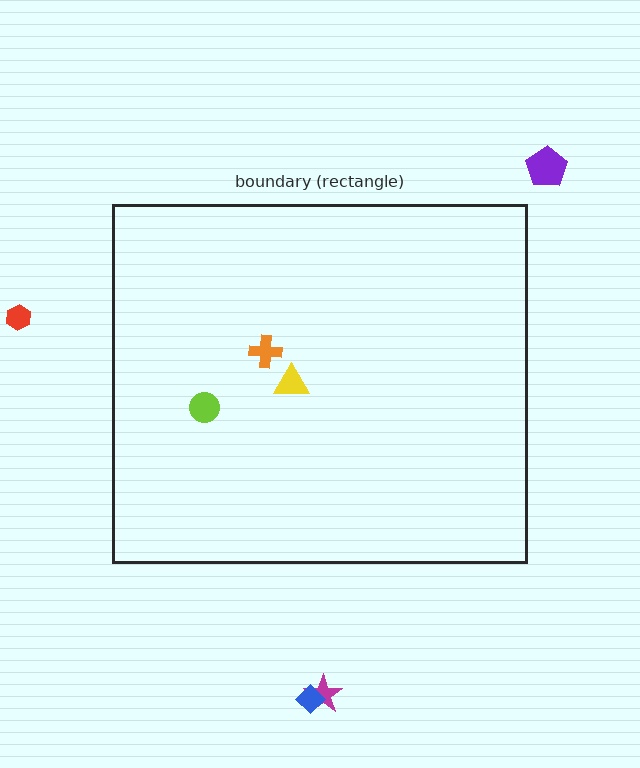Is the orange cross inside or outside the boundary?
Inside.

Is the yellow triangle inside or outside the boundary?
Inside.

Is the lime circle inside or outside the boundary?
Inside.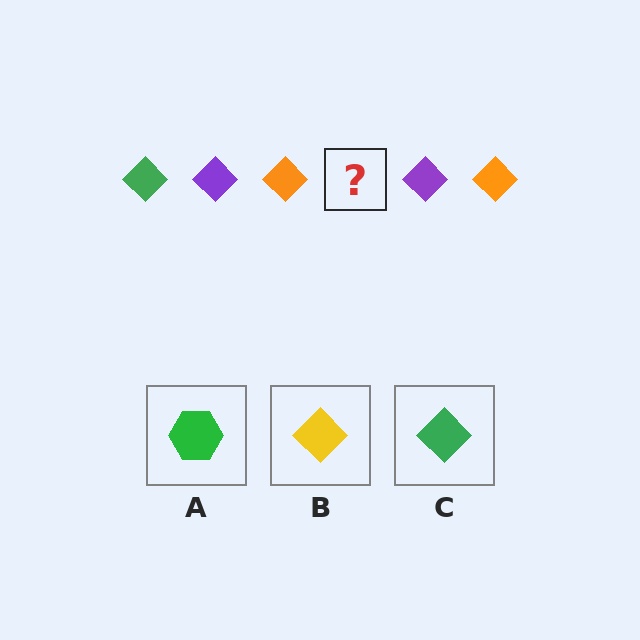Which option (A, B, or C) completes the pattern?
C.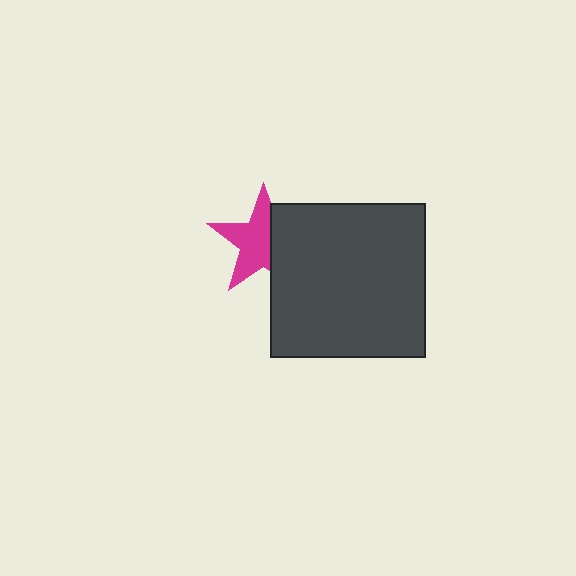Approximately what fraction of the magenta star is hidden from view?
Roughly 39% of the magenta star is hidden behind the dark gray square.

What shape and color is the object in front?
The object in front is a dark gray square.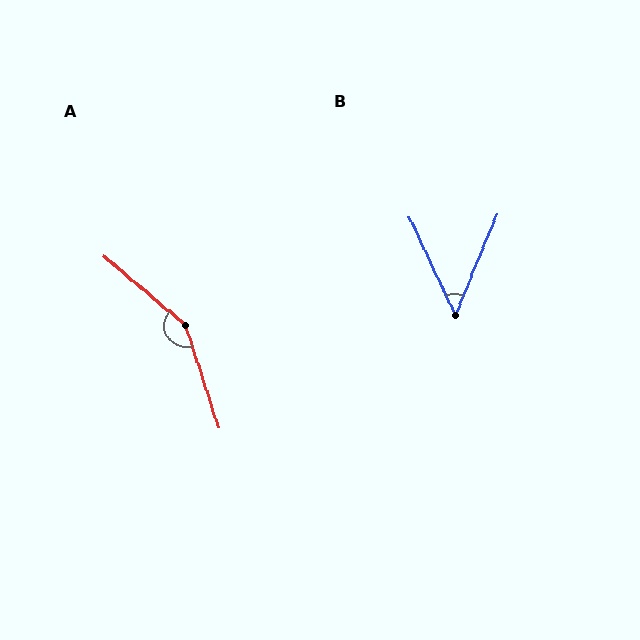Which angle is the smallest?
B, at approximately 47 degrees.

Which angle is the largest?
A, at approximately 149 degrees.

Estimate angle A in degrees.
Approximately 149 degrees.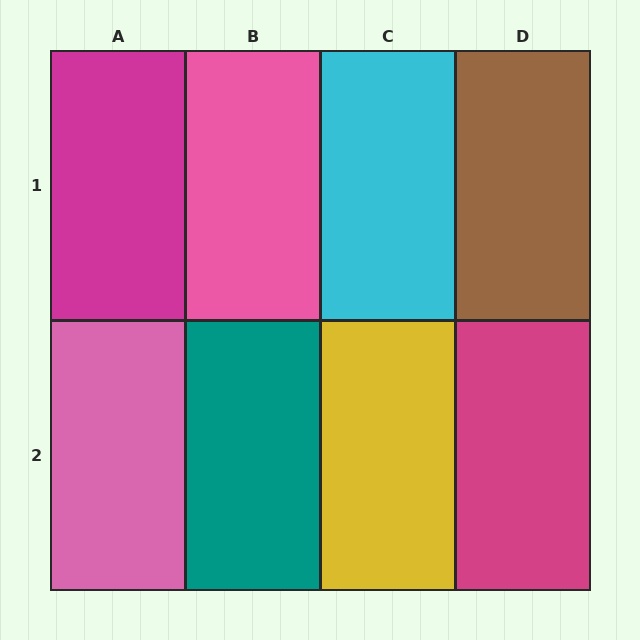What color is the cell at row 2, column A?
Pink.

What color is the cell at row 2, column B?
Teal.